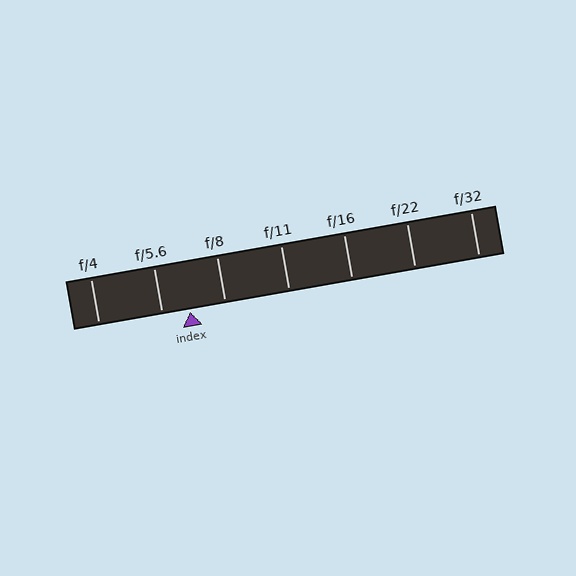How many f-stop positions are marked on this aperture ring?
There are 7 f-stop positions marked.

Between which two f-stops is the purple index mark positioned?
The index mark is between f/5.6 and f/8.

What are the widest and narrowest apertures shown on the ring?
The widest aperture shown is f/4 and the narrowest is f/32.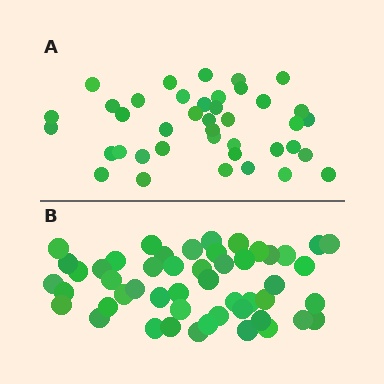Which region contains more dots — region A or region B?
Region B (the bottom region) has more dots.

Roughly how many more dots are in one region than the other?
Region B has roughly 10 or so more dots than region A.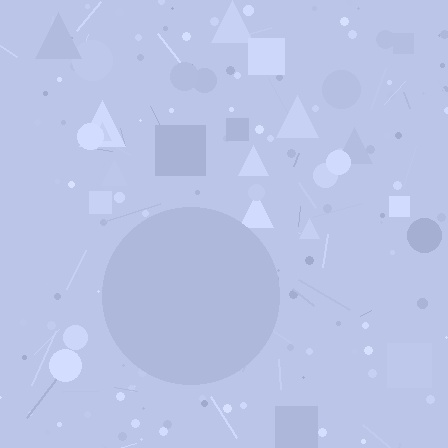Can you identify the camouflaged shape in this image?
The camouflaged shape is a circle.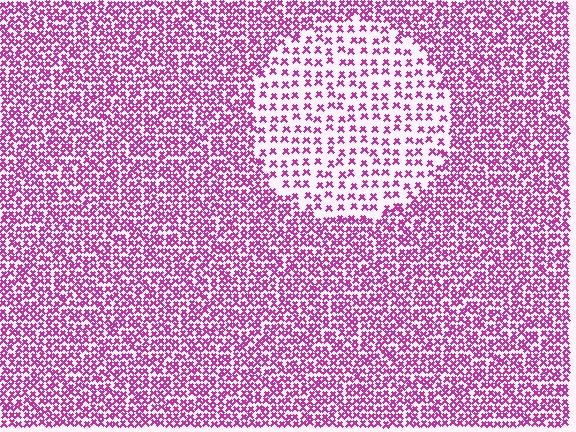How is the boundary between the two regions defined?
The boundary is defined by a change in element density (approximately 2.2x ratio). All elements are the same color, size, and shape.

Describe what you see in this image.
The image contains small magenta elements arranged at two different densities. A circle-shaped region is visible where the elements are less densely packed than the surrounding area.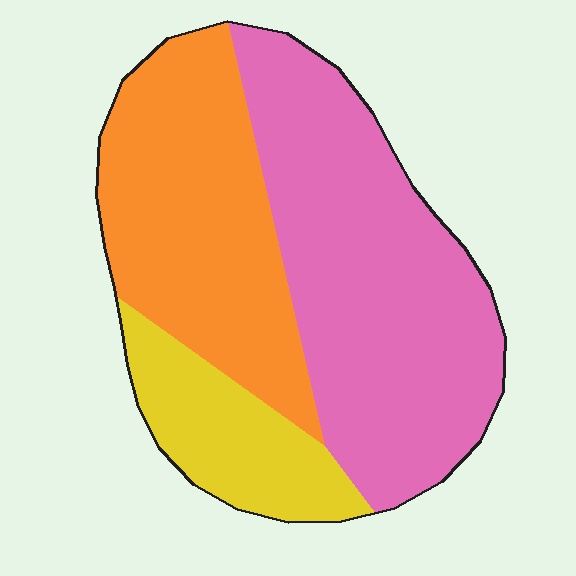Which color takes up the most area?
Pink, at roughly 50%.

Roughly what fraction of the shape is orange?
Orange covers 35% of the shape.